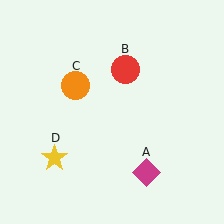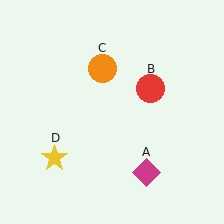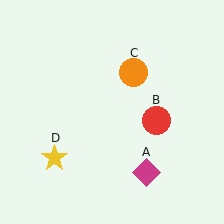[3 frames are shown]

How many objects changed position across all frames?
2 objects changed position: red circle (object B), orange circle (object C).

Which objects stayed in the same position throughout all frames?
Magenta diamond (object A) and yellow star (object D) remained stationary.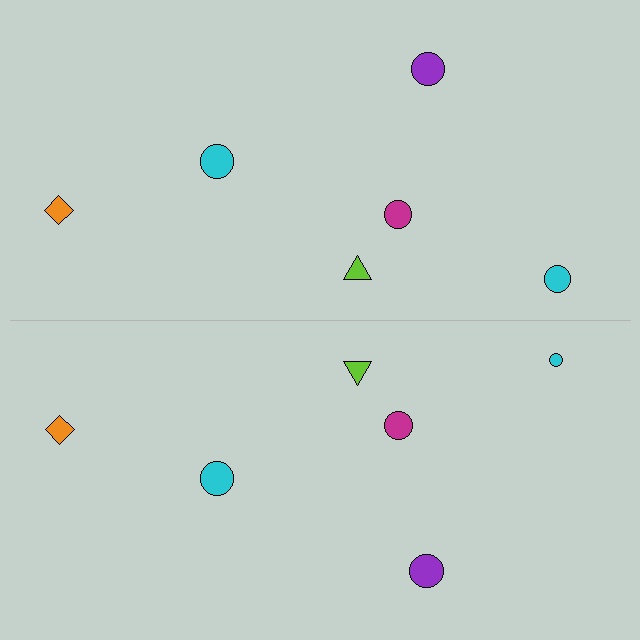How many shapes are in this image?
There are 12 shapes in this image.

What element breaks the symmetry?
The cyan circle on the bottom side has a different size than its mirror counterpart.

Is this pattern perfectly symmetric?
No, the pattern is not perfectly symmetric. The cyan circle on the bottom side has a different size than its mirror counterpart.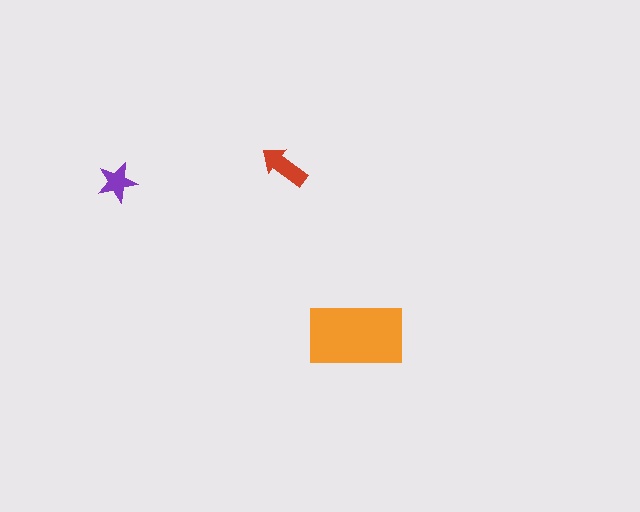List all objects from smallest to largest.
The purple star, the red arrow, the orange rectangle.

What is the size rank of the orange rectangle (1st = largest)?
1st.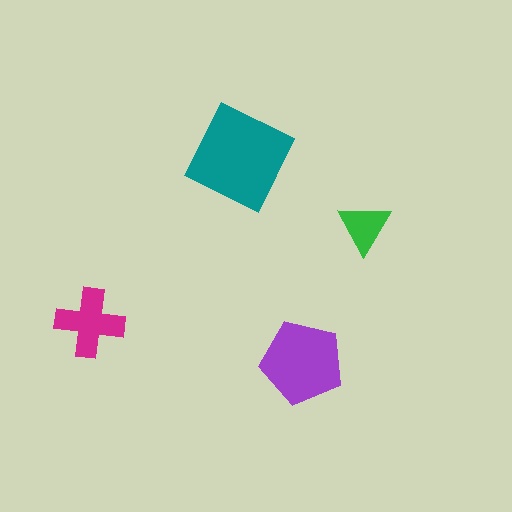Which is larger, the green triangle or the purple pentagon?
The purple pentagon.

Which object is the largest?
The teal diamond.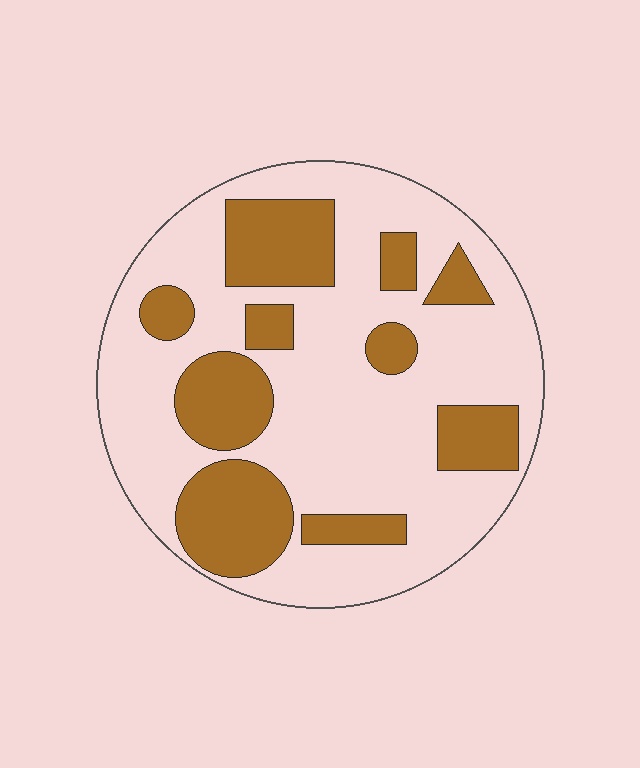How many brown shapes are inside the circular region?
10.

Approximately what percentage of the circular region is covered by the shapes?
Approximately 30%.